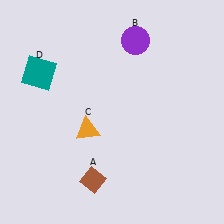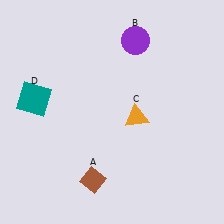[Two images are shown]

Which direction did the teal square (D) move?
The teal square (D) moved down.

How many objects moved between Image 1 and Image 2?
2 objects moved between the two images.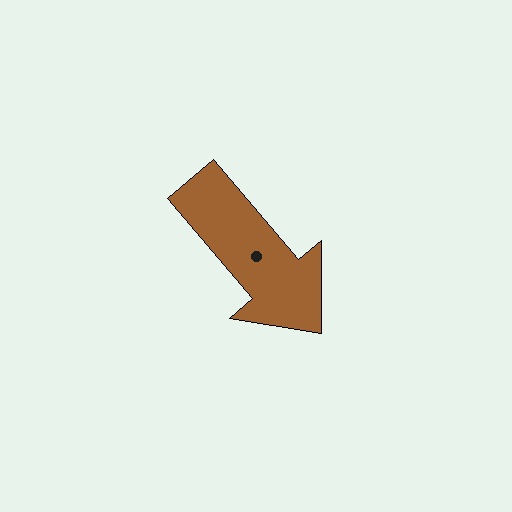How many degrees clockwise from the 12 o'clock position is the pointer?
Approximately 140 degrees.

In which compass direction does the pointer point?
Southeast.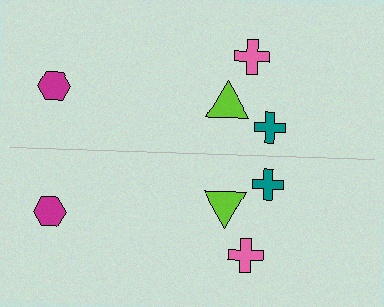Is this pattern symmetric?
Yes, this pattern has bilateral (reflection) symmetry.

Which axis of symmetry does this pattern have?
The pattern has a horizontal axis of symmetry running through the center of the image.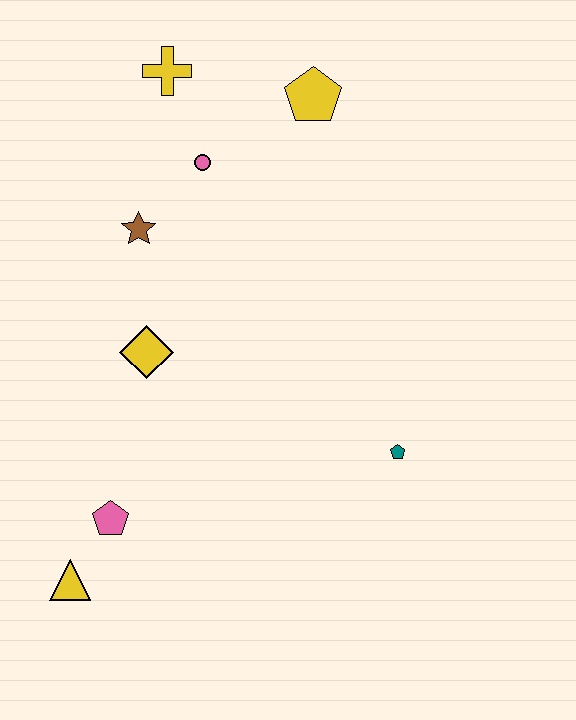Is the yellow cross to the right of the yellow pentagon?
No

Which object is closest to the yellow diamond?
The brown star is closest to the yellow diamond.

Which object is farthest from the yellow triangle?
The yellow pentagon is farthest from the yellow triangle.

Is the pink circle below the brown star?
No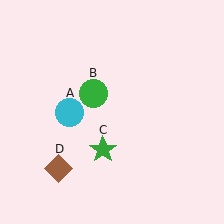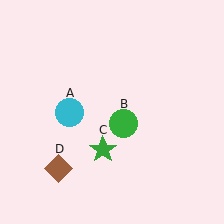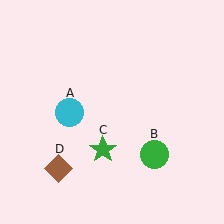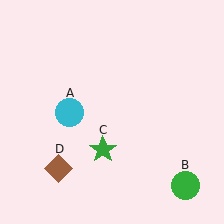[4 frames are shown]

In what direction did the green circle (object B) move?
The green circle (object B) moved down and to the right.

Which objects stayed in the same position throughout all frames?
Cyan circle (object A) and green star (object C) and brown diamond (object D) remained stationary.